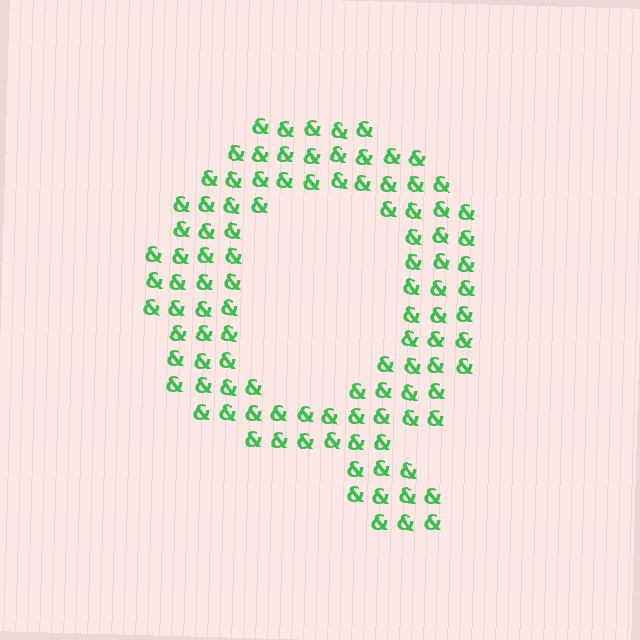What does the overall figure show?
The overall figure shows the letter Q.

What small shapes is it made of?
It is made of small ampersands.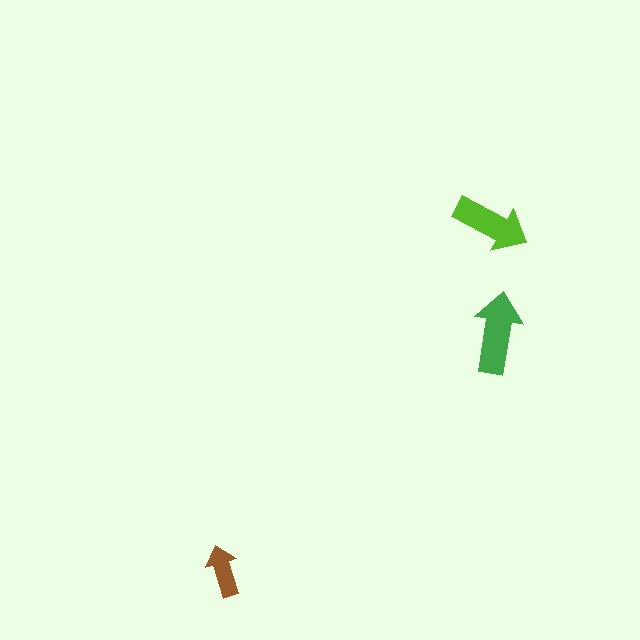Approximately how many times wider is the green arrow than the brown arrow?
About 1.5 times wider.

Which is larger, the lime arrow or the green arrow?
The green one.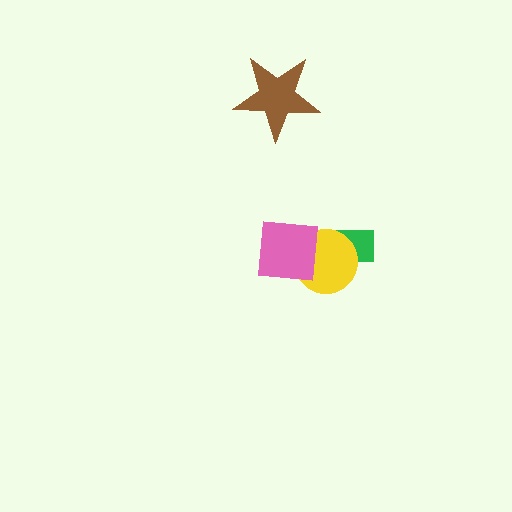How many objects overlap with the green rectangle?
1 object overlaps with the green rectangle.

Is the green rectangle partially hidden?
Yes, it is partially covered by another shape.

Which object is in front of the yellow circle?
The pink square is in front of the yellow circle.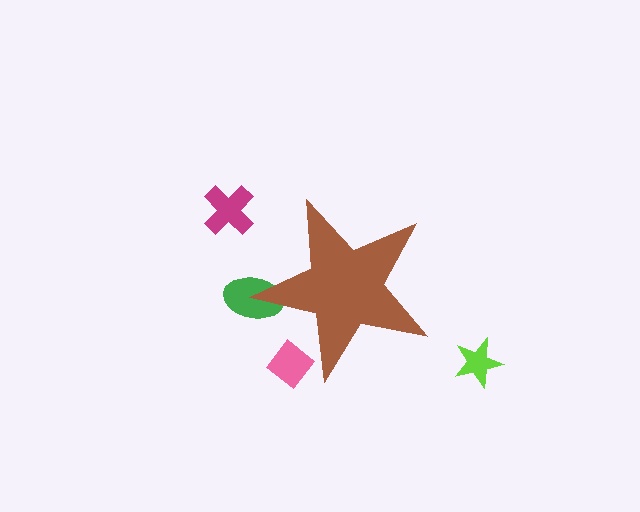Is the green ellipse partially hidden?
Yes, the green ellipse is partially hidden behind the brown star.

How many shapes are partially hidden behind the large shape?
2 shapes are partially hidden.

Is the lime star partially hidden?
No, the lime star is fully visible.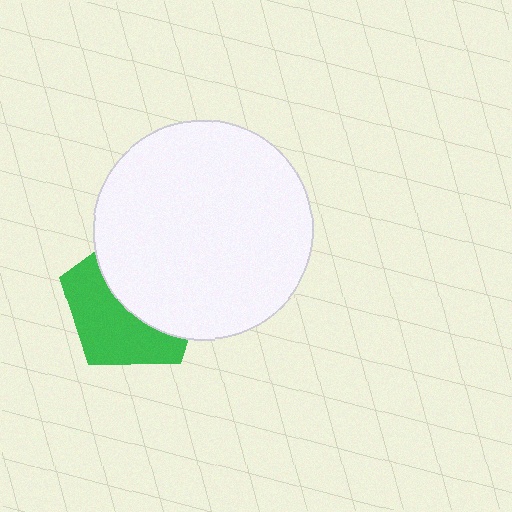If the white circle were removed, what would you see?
You would see the complete green pentagon.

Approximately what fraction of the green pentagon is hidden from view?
Roughly 53% of the green pentagon is hidden behind the white circle.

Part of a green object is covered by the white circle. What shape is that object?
It is a pentagon.